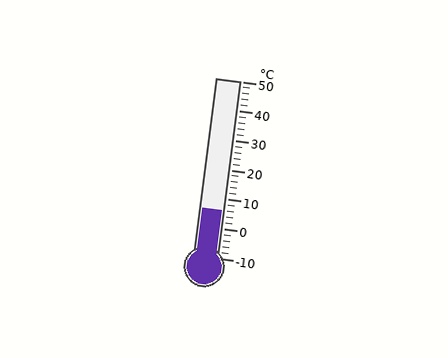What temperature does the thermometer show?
The thermometer shows approximately 6°C.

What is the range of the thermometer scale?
The thermometer scale ranges from -10°C to 50°C.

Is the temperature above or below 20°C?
The temperature is below 20°C.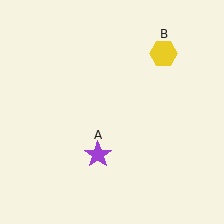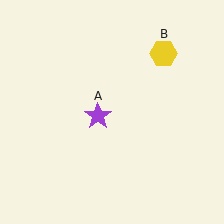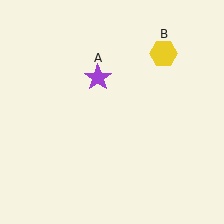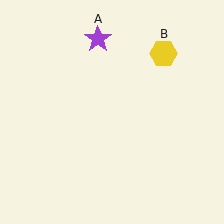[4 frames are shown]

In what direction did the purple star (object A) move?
The purple star (object A) moved up.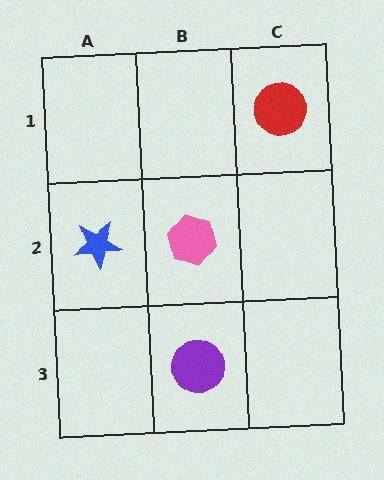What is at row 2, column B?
A pink hexagon.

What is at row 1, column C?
A red circle.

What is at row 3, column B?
A purple circle.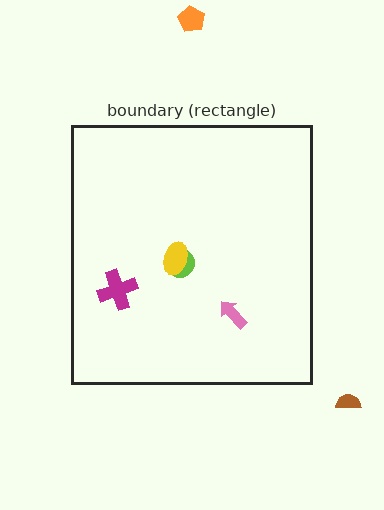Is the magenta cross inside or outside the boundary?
Inside.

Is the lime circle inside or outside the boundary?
Inside.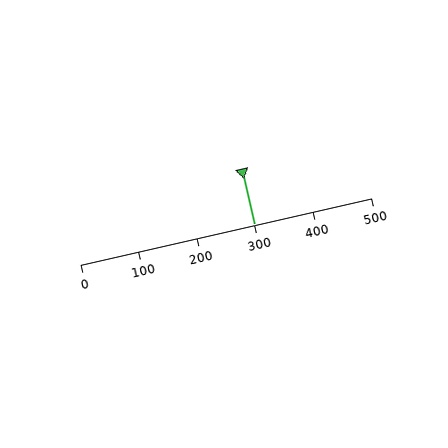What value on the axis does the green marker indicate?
The marker indicates approximately 300.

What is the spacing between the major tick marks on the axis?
The major ticks are spaced 100 apart.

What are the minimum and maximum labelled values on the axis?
The axis runs from 0 to 500.